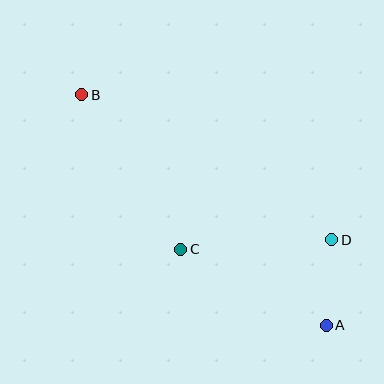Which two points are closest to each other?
Points A and D are closest to each other.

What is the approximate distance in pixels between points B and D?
The distance between B and D is approximately 289 pixels.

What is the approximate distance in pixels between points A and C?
The distance between A and C is approximately 164 pixels.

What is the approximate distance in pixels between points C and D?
The distance between C and D is approximately 151 pixels.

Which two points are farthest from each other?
Points A and B are farthest from each other.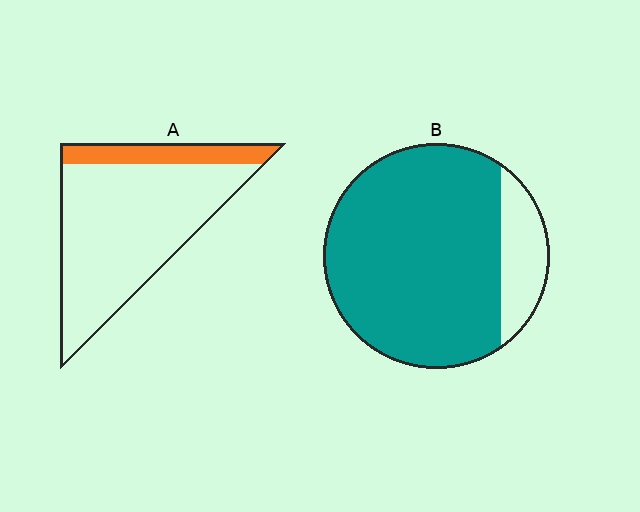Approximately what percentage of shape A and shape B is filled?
A is approximately 20% and B is approximately 85%.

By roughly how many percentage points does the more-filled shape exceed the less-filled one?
By roughly 65 percentage points (B over A).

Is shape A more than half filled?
No.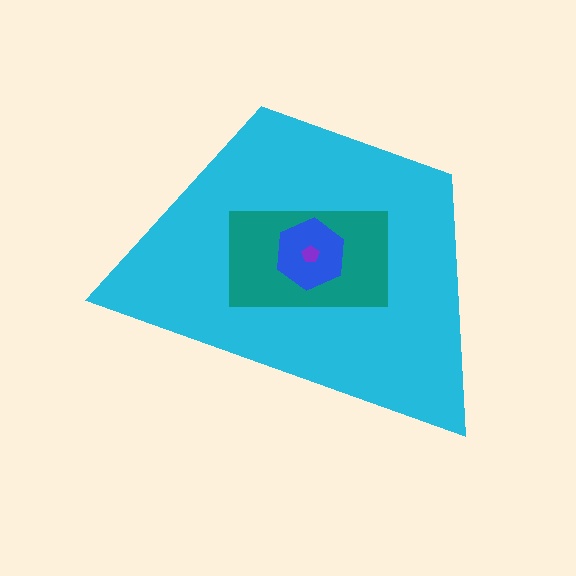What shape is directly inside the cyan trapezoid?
The teal rectangle.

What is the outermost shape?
The cyan trapezoid.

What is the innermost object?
The purple pentagon.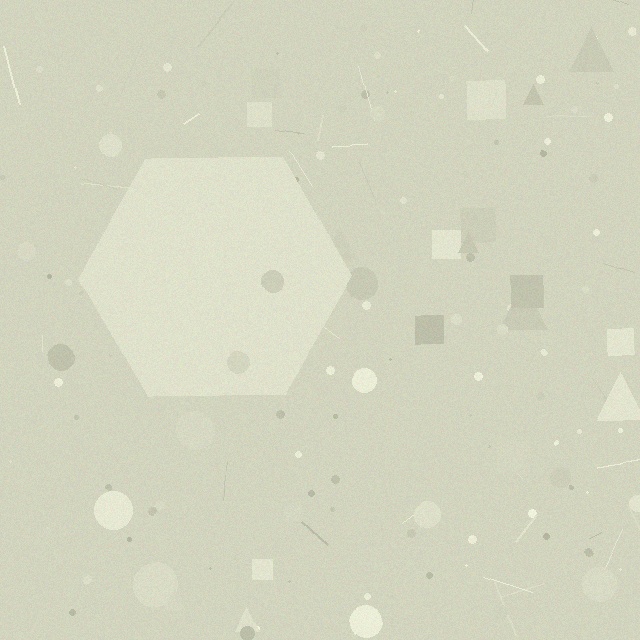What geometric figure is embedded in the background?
A hexagon is embedded in the background.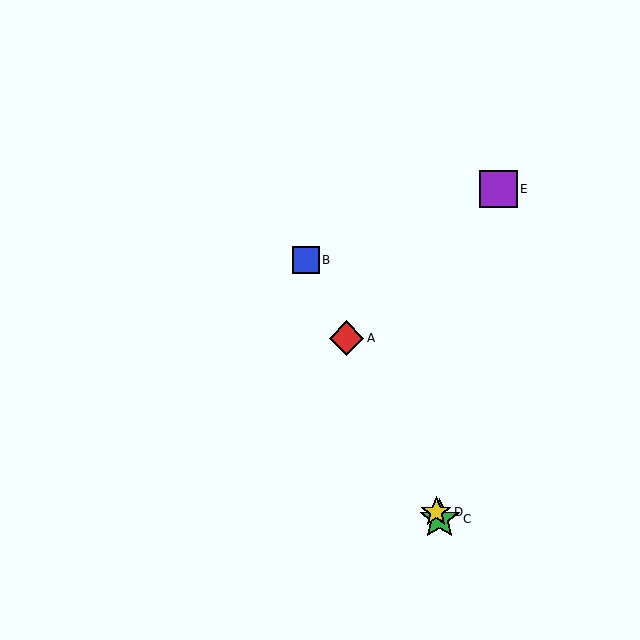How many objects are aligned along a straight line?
4 objects (A, B, C, D) are aligned along a straight line.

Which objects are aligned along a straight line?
Objects A, B, C, D are aligned along a straight line.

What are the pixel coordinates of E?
Object E is at (498, 189).